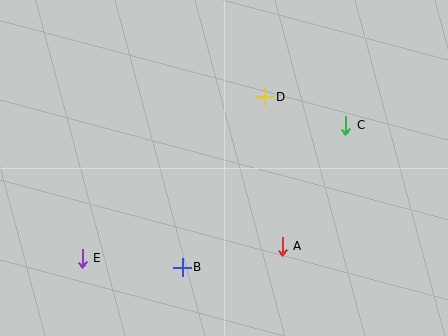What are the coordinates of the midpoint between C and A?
The midpoint between C and A is at (314, 186).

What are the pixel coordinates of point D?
Point D is at (265, 97).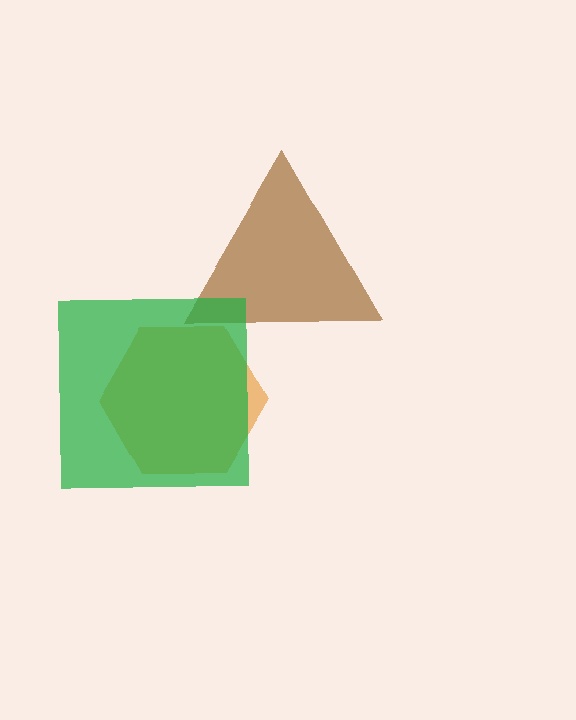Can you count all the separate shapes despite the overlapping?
Yes, there are 3 separate shapes.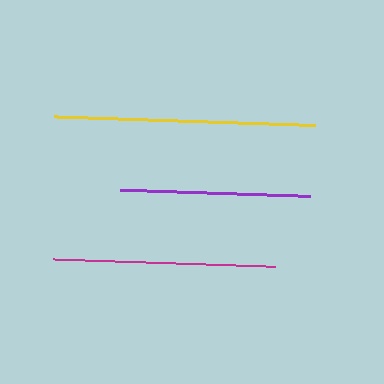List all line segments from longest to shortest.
From longest to shortest: yellow, magenta, purple.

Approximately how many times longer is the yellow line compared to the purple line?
The yellow line is approximately 1.4 times the length of the purple line.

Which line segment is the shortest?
The purple line is the shortest at approximately 190 pixels.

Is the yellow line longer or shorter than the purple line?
The yellow line is longer than the purple line.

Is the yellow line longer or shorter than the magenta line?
The yellow line is longer than the magenta line.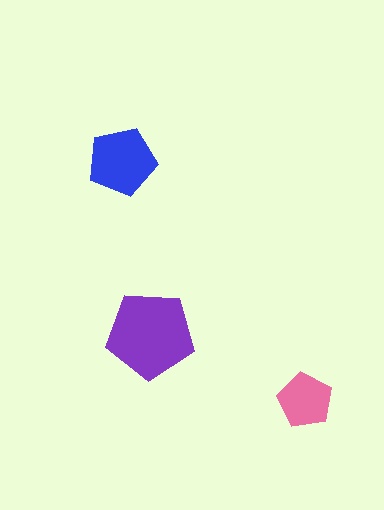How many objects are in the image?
There are 3 objects in the image.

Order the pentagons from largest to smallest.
the purple one, the blue one, the pink one.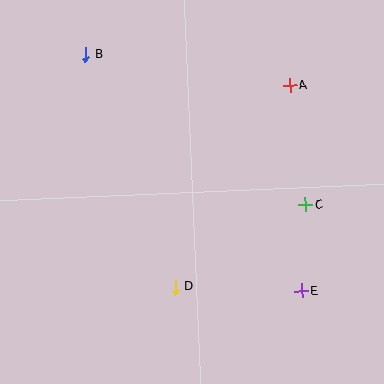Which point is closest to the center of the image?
Point D at (175, 287) is closest to the center.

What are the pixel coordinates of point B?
Point B is at (86, 55).